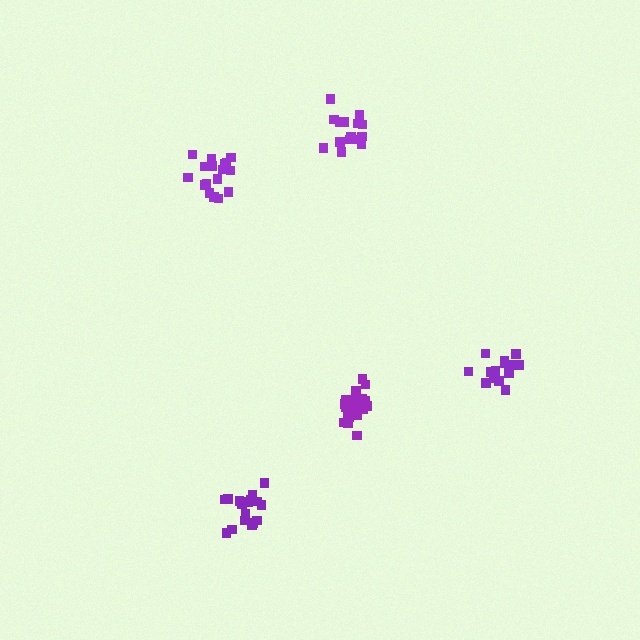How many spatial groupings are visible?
There are 5 spatial groupings.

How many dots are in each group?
Group 1: 15 dots, Group 2: 15 dots, Group 3: 21 dots, Group 4: 17 dots, Group 5: 18 dots (86 total).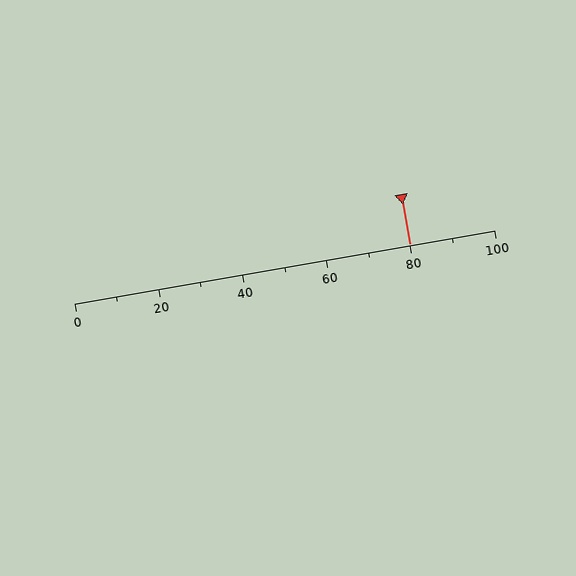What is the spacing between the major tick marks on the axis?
The major ticks are spaced 20 apart.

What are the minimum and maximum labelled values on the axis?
The axis runs from 0 to 100.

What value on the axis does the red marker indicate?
The marker indicates approximately 80.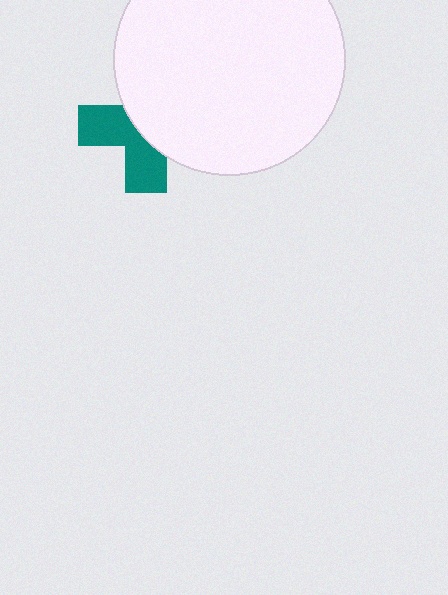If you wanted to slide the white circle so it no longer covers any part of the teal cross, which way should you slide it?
Slide it right — that is the most direct way to separate the two shapes.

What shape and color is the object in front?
The object in front is a white circle.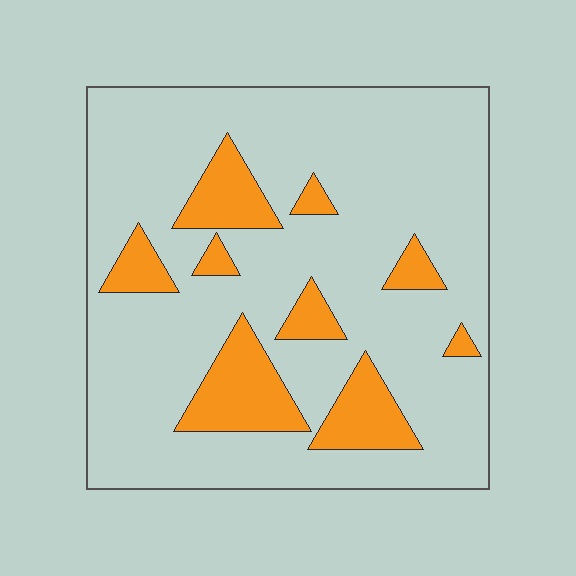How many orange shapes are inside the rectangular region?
9.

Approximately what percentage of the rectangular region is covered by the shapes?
Approximately 20%.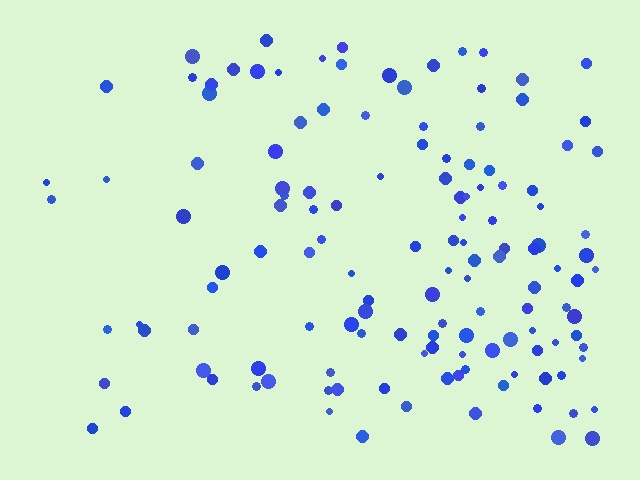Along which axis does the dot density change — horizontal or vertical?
Horizontal.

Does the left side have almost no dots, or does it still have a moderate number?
Still a moderate number, just noticeably fewer than the right.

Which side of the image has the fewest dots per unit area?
The left.